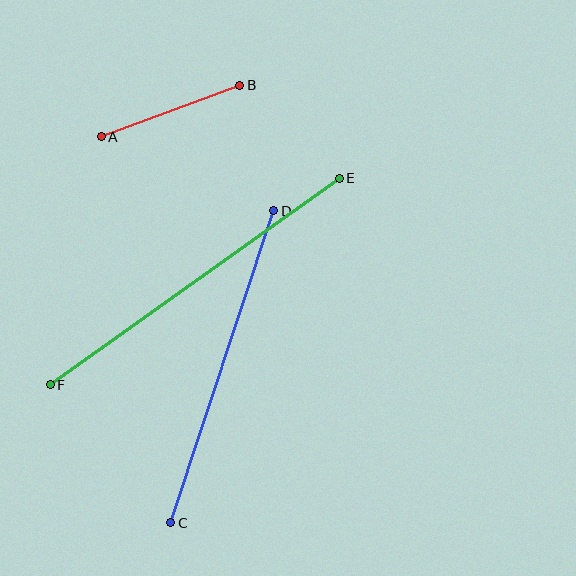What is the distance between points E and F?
The distance is approximately 356 pixels.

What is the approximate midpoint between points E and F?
The midpoint is at approximately (195, 281) pixels.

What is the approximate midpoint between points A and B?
The midpoint is at approximately (171, 111) pixels.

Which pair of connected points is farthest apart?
Points E and F are farthest apart.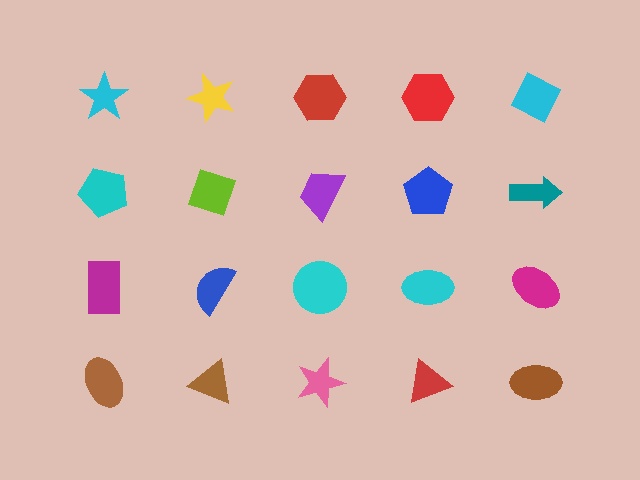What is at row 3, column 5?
A magenta ellipse.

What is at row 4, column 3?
A pink star.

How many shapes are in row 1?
5 shapes.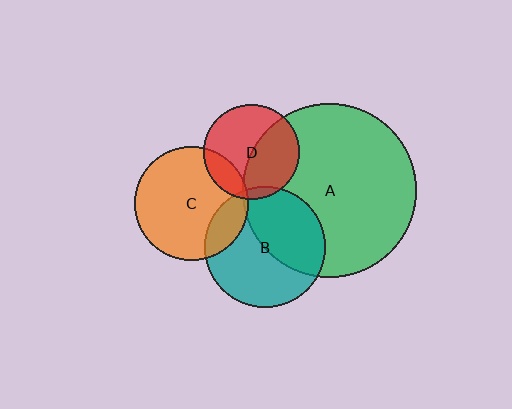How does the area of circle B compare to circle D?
Approximately 1.6 times.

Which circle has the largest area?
Circle A (green).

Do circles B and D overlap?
Yes.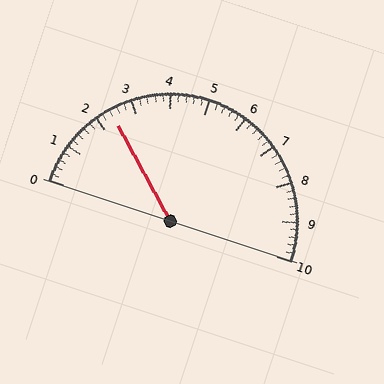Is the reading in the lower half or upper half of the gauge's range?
The reading is in the lower half of the range (0 to 10).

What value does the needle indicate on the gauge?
The needle indicates approximately 2.4.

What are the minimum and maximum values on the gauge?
The gauge ranges from 0 to 10.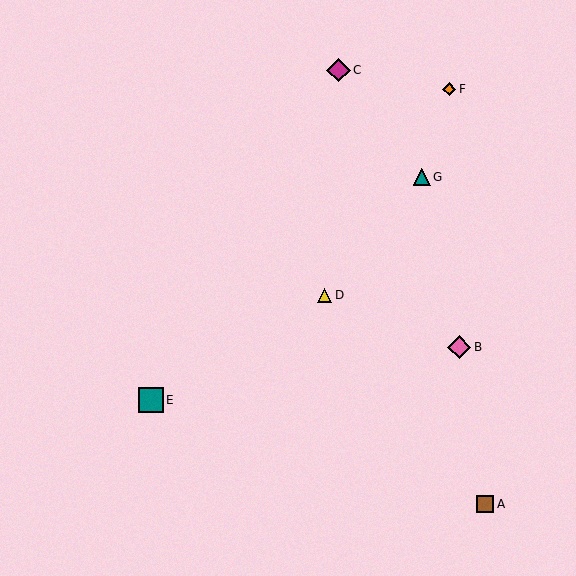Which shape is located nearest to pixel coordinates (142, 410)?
The teal square (labeled E) at (151, 400) is nearest to that location.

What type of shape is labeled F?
Shape F is an orange diamond.